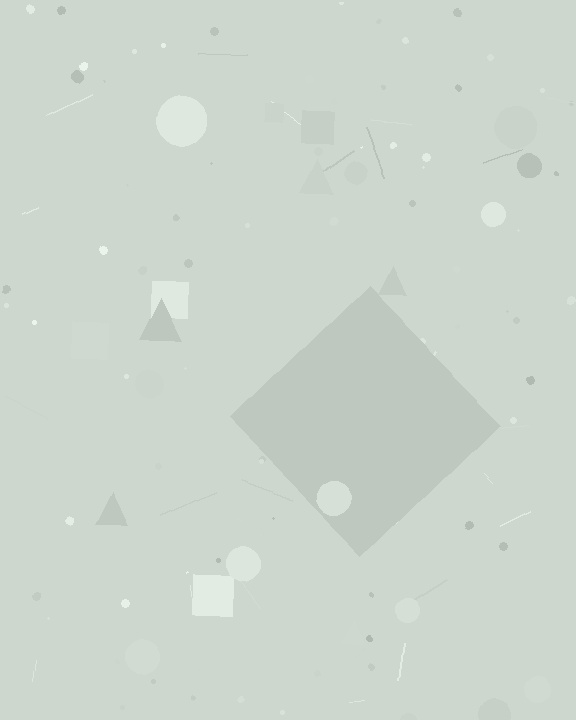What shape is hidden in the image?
A diamond is hidden in the image.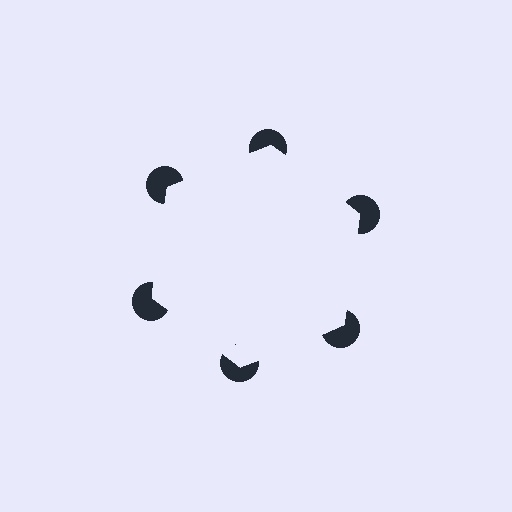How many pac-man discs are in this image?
There are 6 — one at each vertex of the illusory hexagon.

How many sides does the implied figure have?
6 sides.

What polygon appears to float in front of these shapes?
An illusory hexagon — its edges are inferred from the aligned wedge cuts in the pac-man discs, not physically drawn.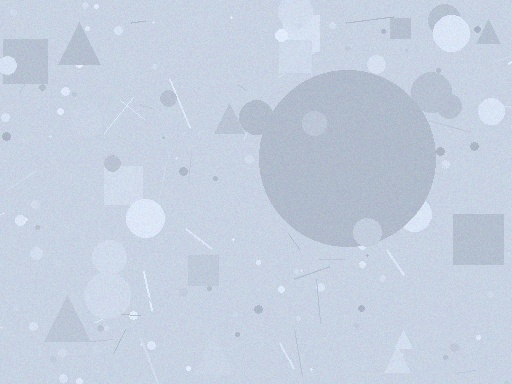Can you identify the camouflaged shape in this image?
The camouflaged shape is a circle.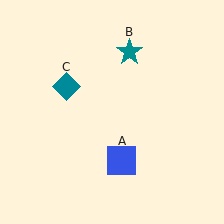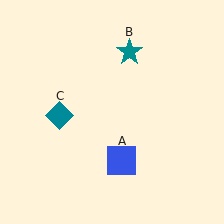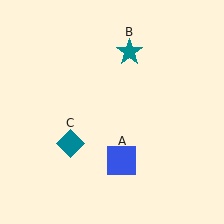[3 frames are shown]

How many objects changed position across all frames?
1 object changed position: teal diamond (object C).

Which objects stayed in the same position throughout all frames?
Blue square (object A) and teal star (object B) remained stationary.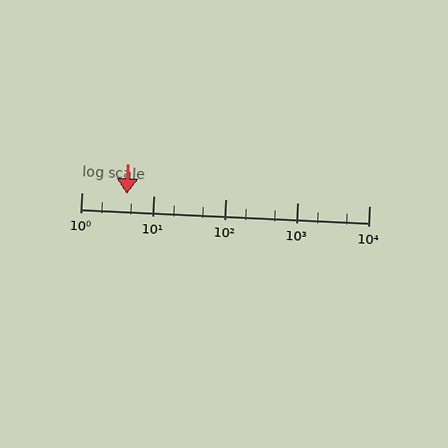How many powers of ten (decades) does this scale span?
The scale spans 4 decades, from 1 to 10000.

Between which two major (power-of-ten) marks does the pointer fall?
The pointer is between 1 and 10.